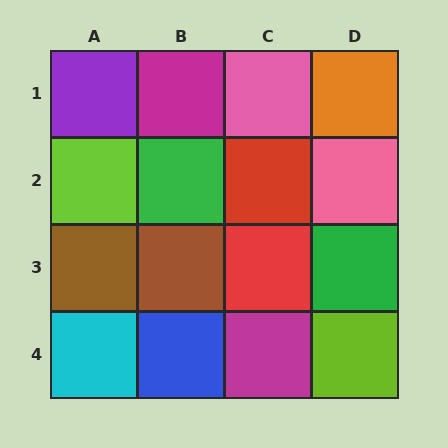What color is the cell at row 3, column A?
Brown.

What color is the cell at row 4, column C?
Magenta.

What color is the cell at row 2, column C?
Red.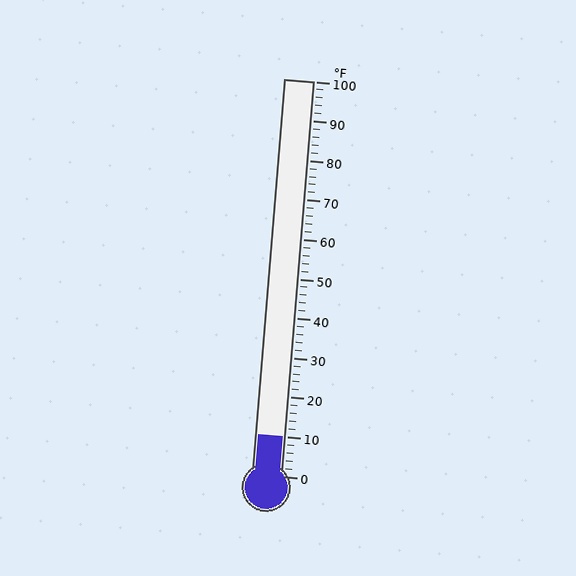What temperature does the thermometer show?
The thermometer shows approximately 10°F.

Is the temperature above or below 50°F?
The temperature is below 50°F.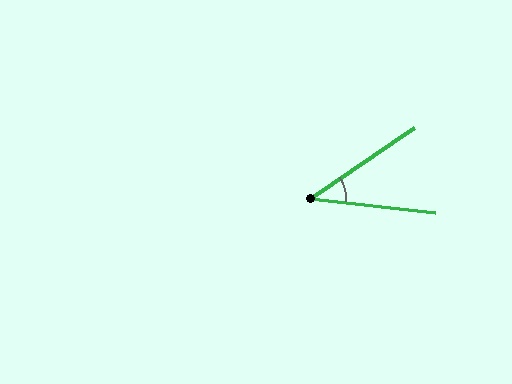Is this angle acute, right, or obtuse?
It is acute.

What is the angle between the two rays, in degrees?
Approximately 41 degrees.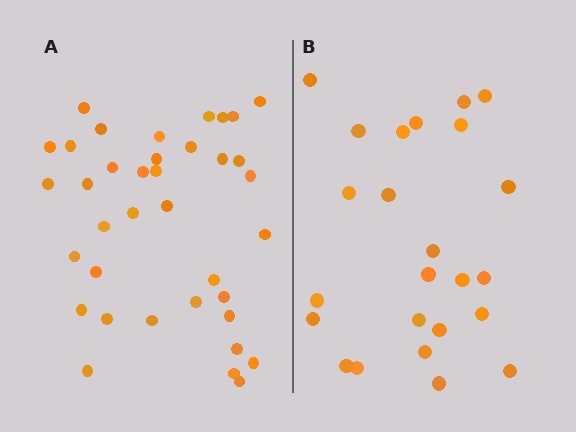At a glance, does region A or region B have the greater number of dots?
Region A (the left region) has more dots.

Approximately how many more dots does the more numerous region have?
Region A has approximately 15 more dots than region B.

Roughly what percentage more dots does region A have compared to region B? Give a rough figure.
About 55% more.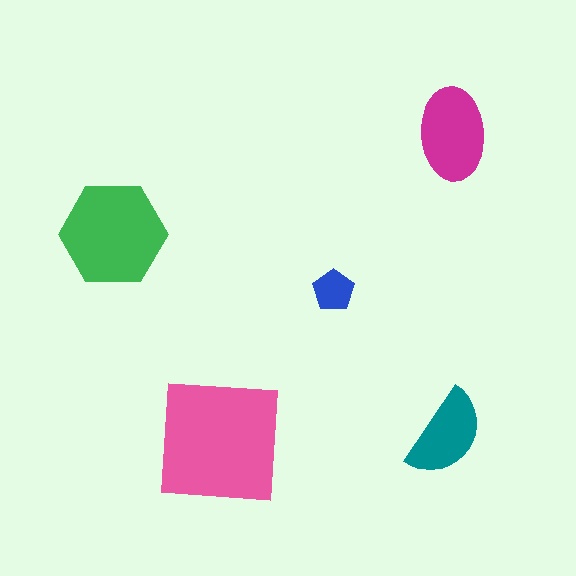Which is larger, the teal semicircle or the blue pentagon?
The teal semicircle.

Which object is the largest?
The pink square.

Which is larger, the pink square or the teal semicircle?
The pink square.